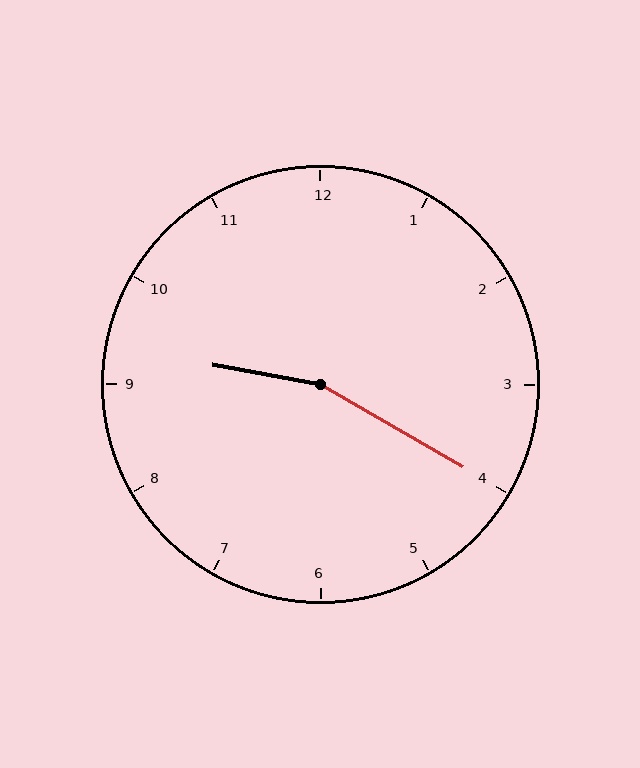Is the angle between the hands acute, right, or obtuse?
It is obtuse.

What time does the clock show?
9:20.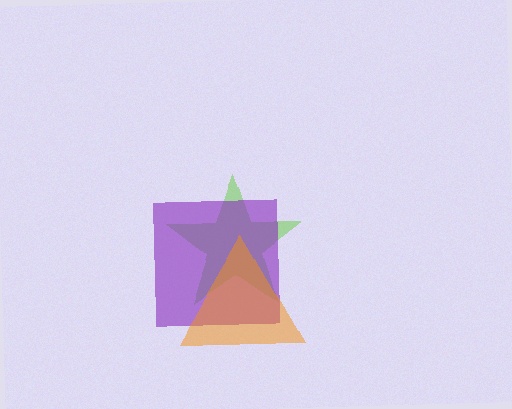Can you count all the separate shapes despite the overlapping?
Yes, there are 3 separate shapes.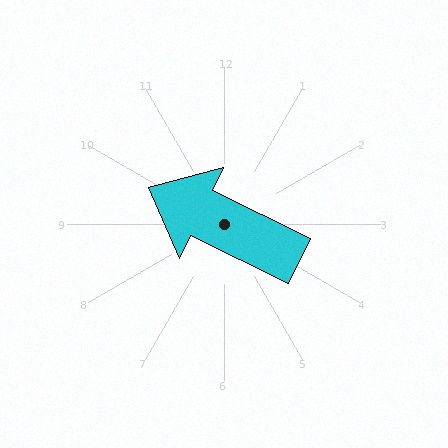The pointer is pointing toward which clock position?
Roughly 10 o'clock.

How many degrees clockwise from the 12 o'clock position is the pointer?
Approximately 296 degrees.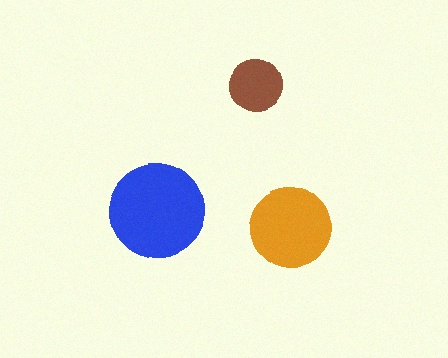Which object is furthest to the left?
The blue circle is leftmost.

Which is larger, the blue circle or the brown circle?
The blue one.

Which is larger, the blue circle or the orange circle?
The blue one.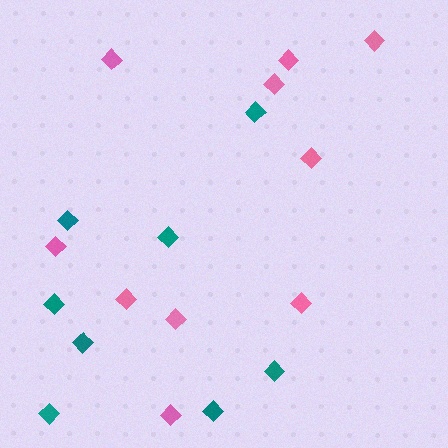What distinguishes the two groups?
There are 2 groups: one group of teal diamonds (8) and one group of pink diamonds (10).